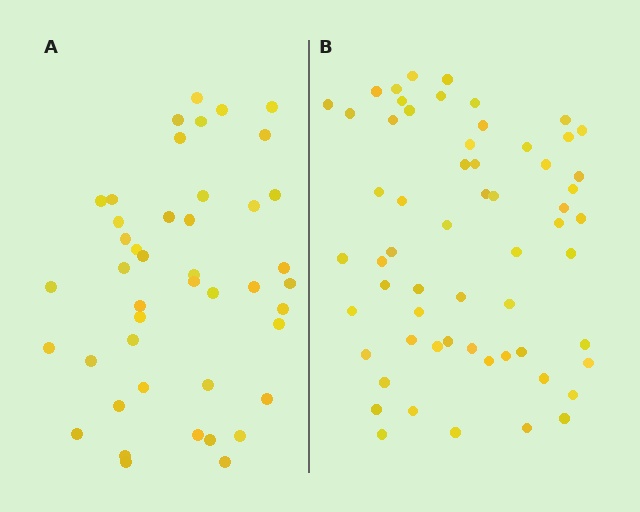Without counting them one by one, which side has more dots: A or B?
Region B (the right region) has more dots.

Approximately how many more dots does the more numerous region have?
Region B has approximately 15 more dots than region A.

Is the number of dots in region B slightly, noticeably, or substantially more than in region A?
Region B has noticeably more, but not dramatically so. The ratio is roughly 1.4 to 1.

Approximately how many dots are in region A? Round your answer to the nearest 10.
About 40 dots. (The exact count is 44, which rounds to 40.)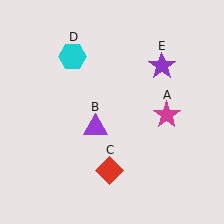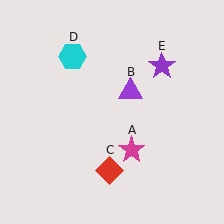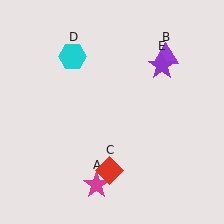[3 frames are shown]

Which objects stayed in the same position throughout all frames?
Red diamond (object C) and cyan hexagon (object D) and purple star (object E) remained stationary.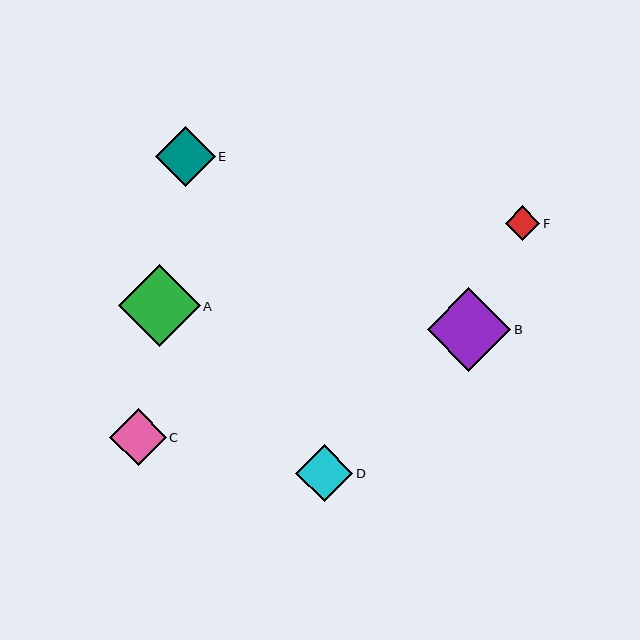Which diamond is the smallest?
Diamond F is the smallest with a size of approximately 34 pixels.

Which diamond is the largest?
Diamond B is the largest with a size of approximately 84 pixels.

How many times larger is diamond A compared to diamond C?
Diamond A is approximately 1.4 times the size of diamond C.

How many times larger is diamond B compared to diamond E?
Diamond B is approximately 1.4 times the size of diamond E.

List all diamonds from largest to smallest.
From largest to smallest: B, A, E, D, C, F.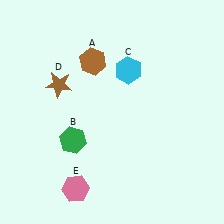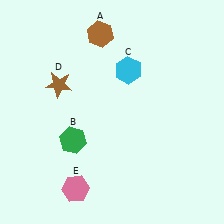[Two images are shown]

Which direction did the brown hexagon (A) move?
The brown hexagon (A) moved up.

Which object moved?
The brown hexagon (A) moved up.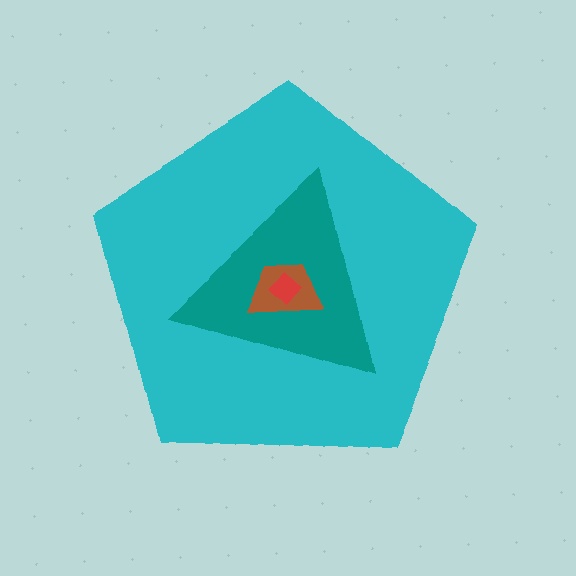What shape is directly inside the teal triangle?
The brown trapezoid.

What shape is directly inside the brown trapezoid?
The red diamond.